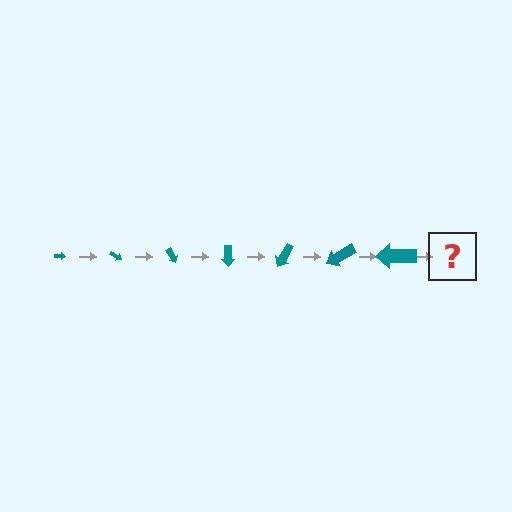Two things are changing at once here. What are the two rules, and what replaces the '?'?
The two rules are that the arrow grows larger each step and it rotates 30 degrees each step. The '?' should be an arrow, larger than the previous one and rotated 210 degrees from the start.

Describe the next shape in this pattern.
It should be an arrow, larger than the previous one and rotated 210 degrees from the start.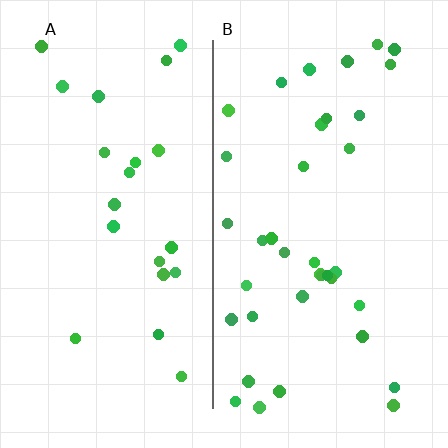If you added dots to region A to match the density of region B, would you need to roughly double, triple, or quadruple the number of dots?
Approximately double.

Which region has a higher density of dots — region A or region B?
B (the right).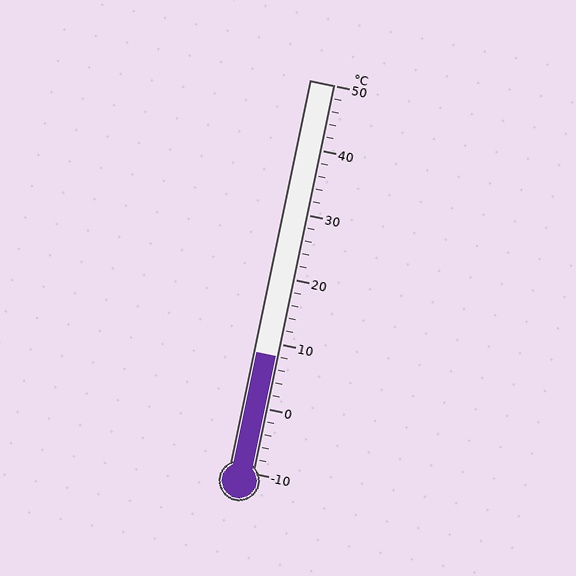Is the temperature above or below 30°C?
The temperature is below 30°C.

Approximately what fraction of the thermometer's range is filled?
The thermometer is filled to approximately 30% of its range.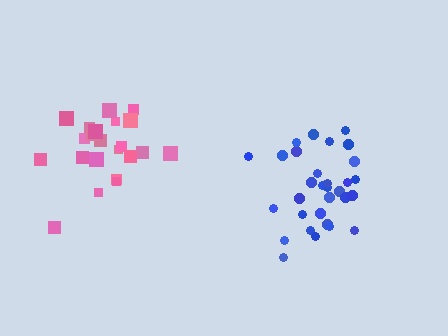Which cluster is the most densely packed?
Blue.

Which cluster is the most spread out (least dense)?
Pink.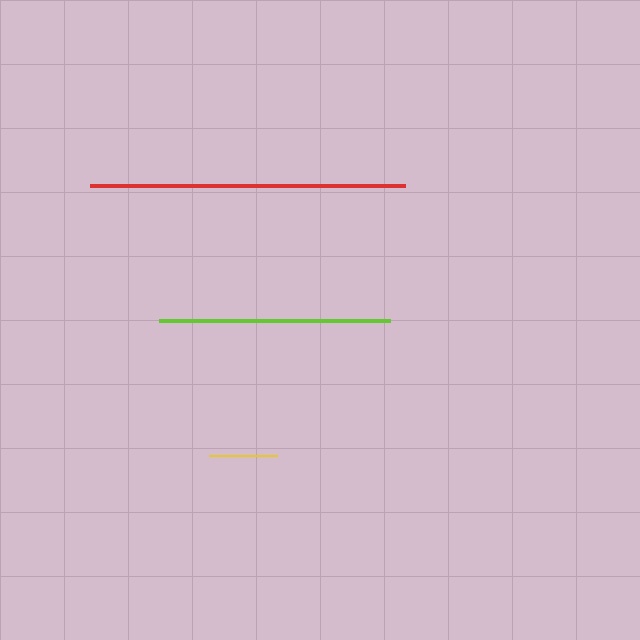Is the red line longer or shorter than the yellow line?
The red line is longer than the yellow line.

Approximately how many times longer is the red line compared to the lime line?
The red line is approximately 1.4 times the length of the lime line.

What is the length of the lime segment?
The lime segment is approximately 231 pixels long.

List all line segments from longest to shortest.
From longest to shortest: red, lime, yellow.